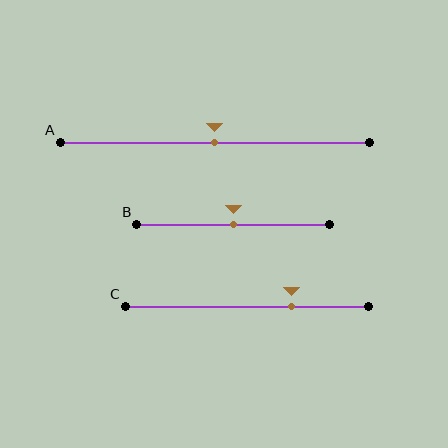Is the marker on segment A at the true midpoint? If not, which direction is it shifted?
Yes, the marker on segment A is at the true midpoint.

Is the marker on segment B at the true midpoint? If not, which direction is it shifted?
Yes, the marker on segment B is at the true midpoint.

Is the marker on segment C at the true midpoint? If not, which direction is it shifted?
No, the marker on segment C is shifted to the right by about 18% of the segment length.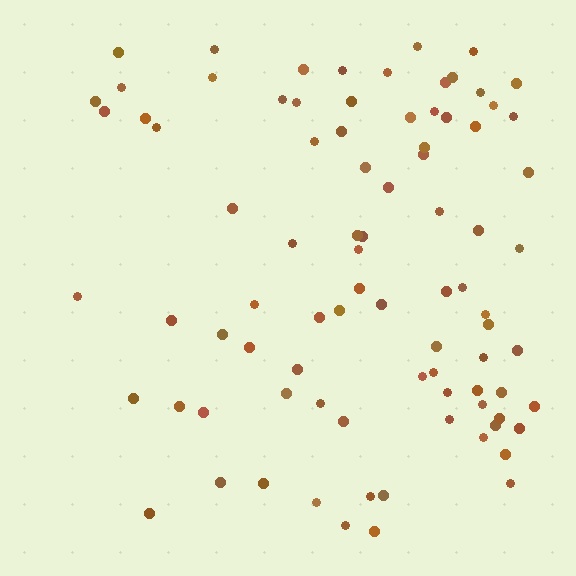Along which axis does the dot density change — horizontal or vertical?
Horizontal.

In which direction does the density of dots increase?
From left to right, with the right side densest.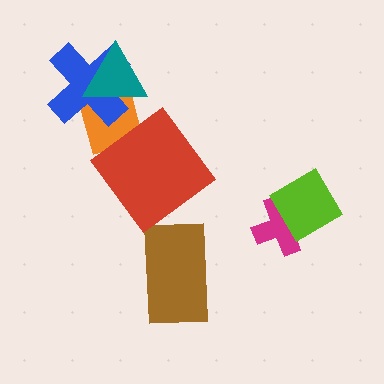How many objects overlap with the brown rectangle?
0 objects overlap with the brown rectangle.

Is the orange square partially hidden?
Yes, it is partially covered by another shape.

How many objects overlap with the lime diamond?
1 object overlaps with the lime diamond.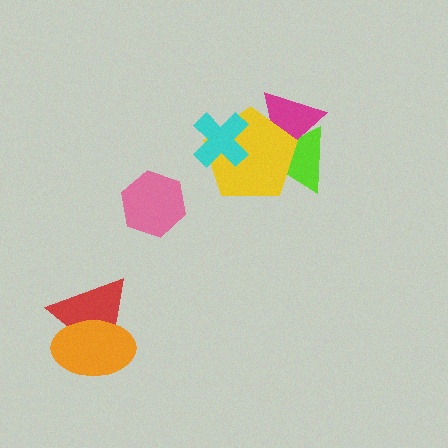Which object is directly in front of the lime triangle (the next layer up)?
The magenta triangle is directly in front of the lime triangle.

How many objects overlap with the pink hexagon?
0 objects overlap with the pink hexagon.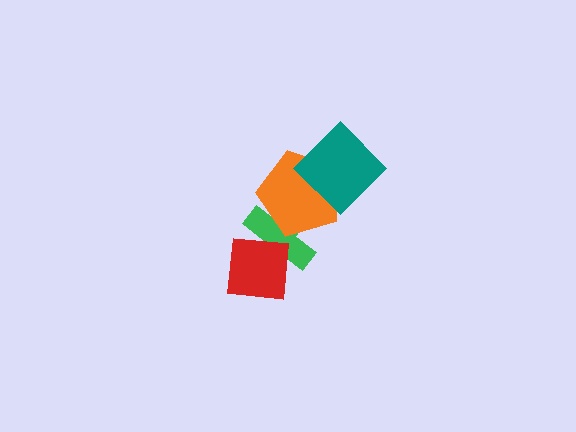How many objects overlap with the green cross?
2 objects overlap with the green cross.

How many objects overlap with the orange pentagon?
2 objects overlap with the orange pentagon.